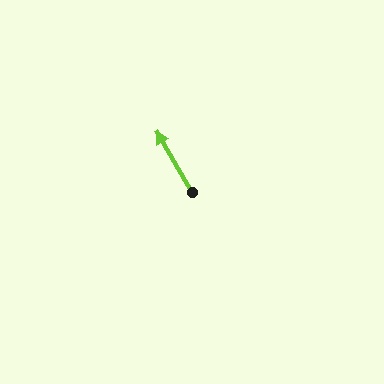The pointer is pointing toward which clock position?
Roughly 11 o'clock.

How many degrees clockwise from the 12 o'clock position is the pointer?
Approximately 330 degrees.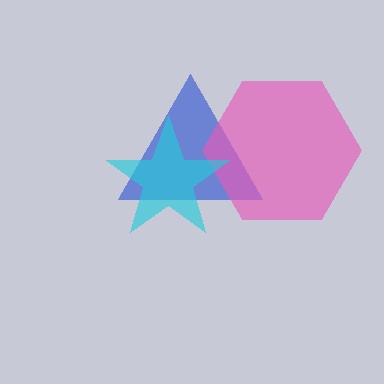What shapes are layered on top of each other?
The layered shapes are: a blue triangle, a pink hexagon, a cyan star.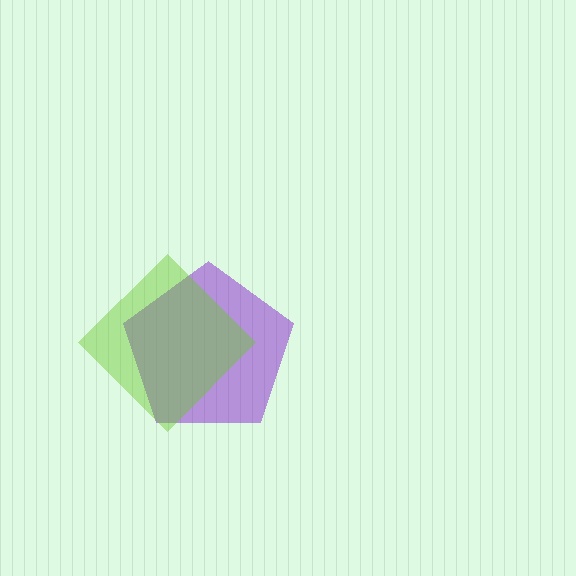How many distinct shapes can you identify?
There are 2 distinct shapes: a purple pentagon, a lime diamond.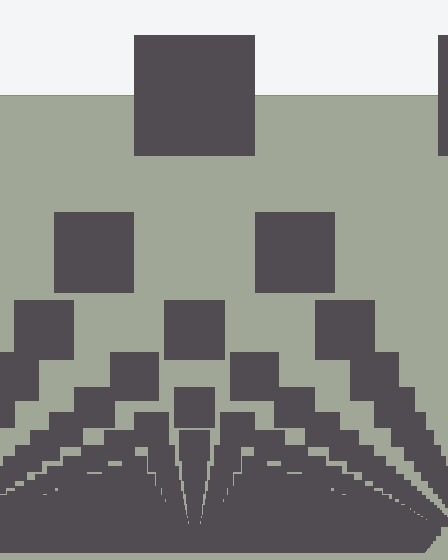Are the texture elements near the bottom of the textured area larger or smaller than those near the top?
Smaller. The gradient is inverted — elements near the bottom are smaller and denser.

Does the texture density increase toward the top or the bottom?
Density increases toward the bottom.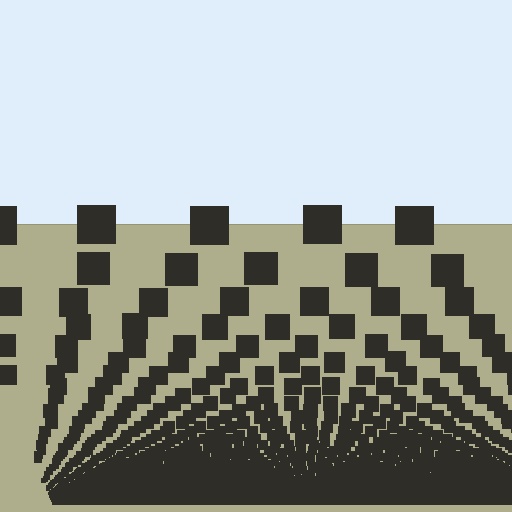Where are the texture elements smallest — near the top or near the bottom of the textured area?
Near the bottom.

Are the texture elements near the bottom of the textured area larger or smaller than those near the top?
Smaller. The gradient is inverted — elements near the bottom are smaller and denser.